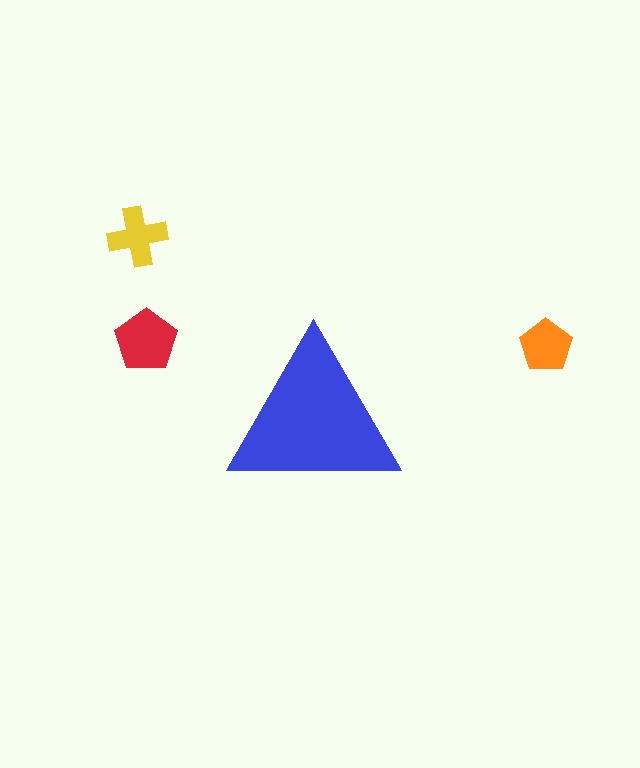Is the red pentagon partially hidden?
No, the red pentagon is fully visible.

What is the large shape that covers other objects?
A blue triangle.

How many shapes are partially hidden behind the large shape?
0 shapes are partially hidden.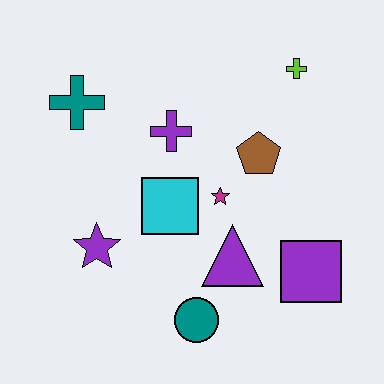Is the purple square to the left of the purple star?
No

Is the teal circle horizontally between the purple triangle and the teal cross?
Yes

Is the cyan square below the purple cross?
Yes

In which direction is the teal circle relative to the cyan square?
The teal circle is below the cyan square.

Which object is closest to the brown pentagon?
The magenta star is closest to the brown pentagon.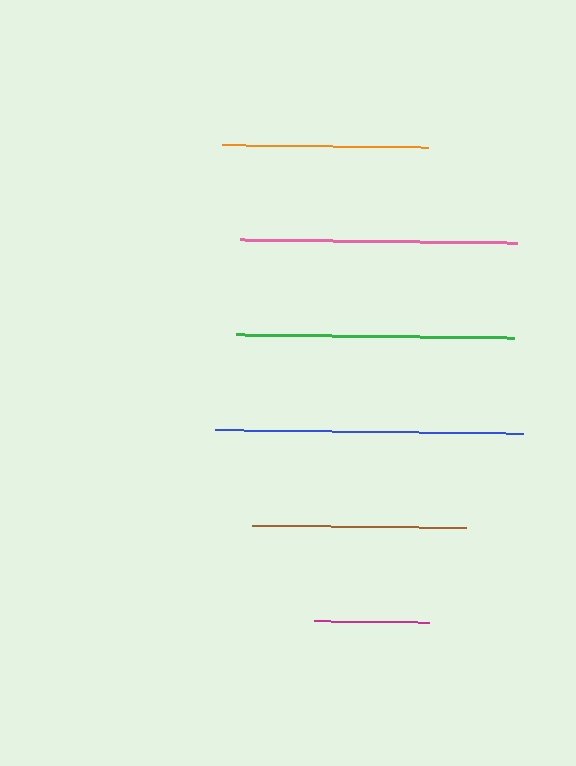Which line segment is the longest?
The blue line is the longest at approximately 308 pixels.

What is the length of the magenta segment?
The magenta segment is approximately 115 pixels long.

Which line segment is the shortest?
The magenta line is the shortest at approximately 115 pixels.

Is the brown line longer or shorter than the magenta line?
The brown line is longer than the magenta line.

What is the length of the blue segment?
The blue segment is approximately 308 pixels long.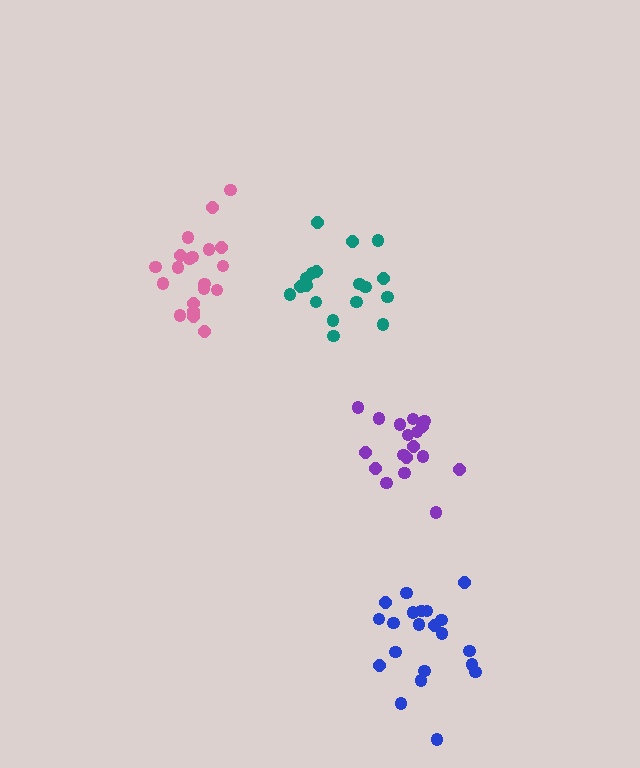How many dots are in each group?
Group 1: 18 dots, Group 2: 18 dots, Group 3: 21 dots, Group 4: 20 dots (77 total).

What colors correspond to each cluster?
The clusters are colored: purple, teal, blue, pink.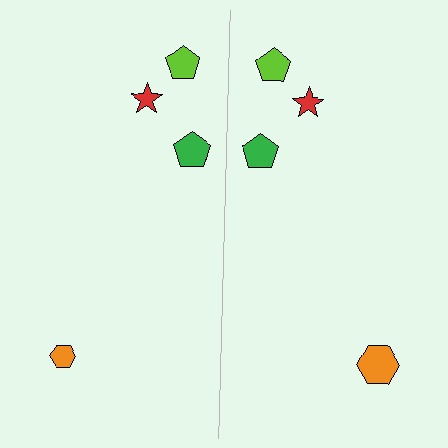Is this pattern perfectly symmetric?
No, the pattern is not perfectly symmetric. The orange hexagon on the right side has a different size than its mirror counterpart.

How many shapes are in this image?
There are 8 shapes in this image.